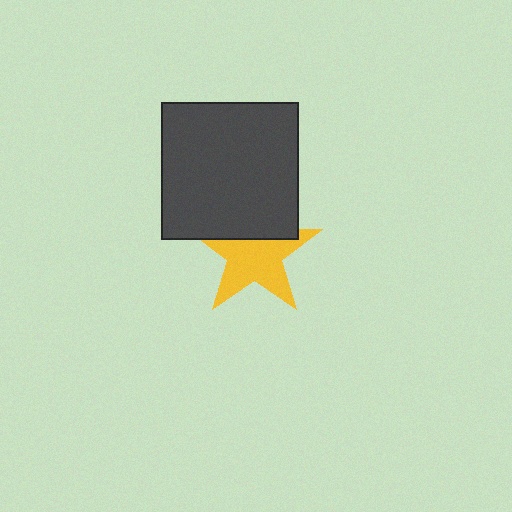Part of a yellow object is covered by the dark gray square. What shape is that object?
It is a star.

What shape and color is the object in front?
The object in front is a dark gray square.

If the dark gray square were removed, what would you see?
You would see the complete yellow star.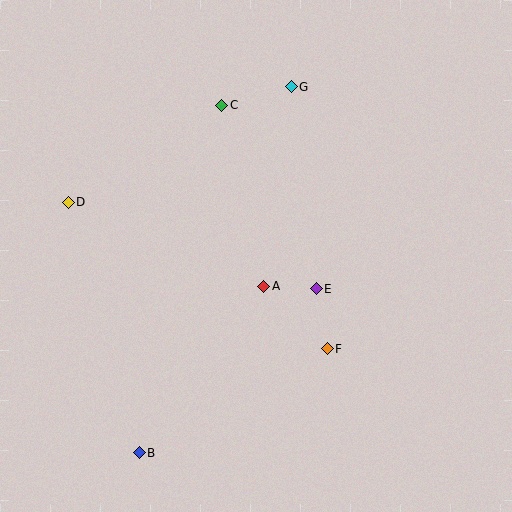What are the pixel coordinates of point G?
Point G is at (291, 87).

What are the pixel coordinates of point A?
Point A is at (264, 286).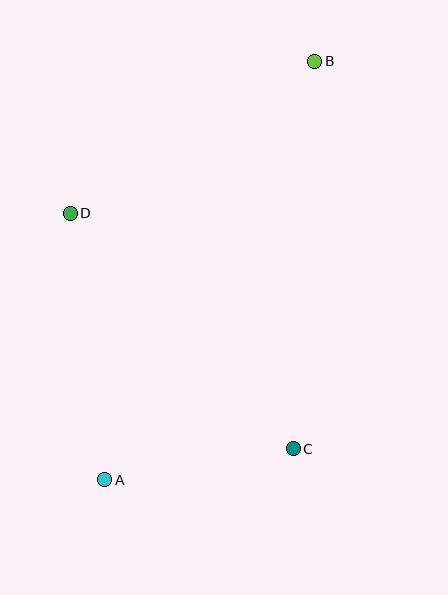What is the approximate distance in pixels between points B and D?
The distance between B and D is approximately 287 pixels.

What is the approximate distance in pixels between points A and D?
The distance between A and D is approximately 269 pixels.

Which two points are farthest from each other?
Points A and B are farthest from each other.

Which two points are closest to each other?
Points A and C are closest to each other.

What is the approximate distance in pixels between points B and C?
The distance between B and C is approximately 388 pixels.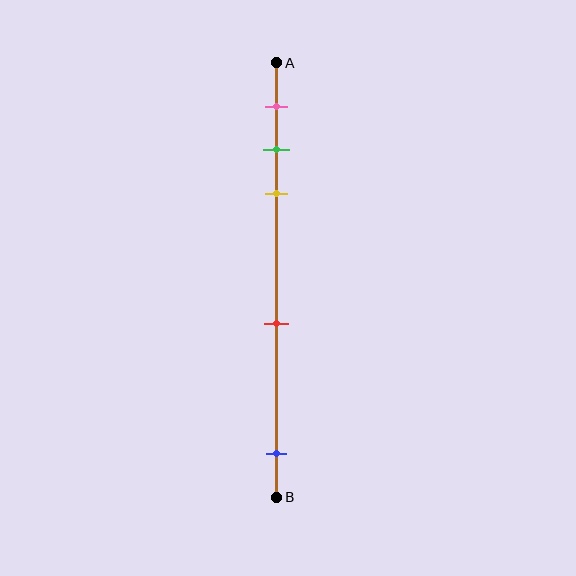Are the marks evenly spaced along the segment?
No, the marks are not evenly spaced.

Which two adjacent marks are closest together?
The green and yellow marks are the closest adjacent pair.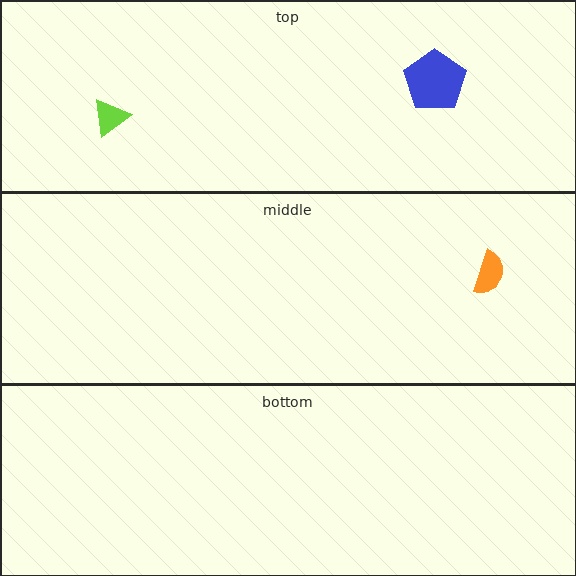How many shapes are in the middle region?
1.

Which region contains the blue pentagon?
The top region.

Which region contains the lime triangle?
The top region.